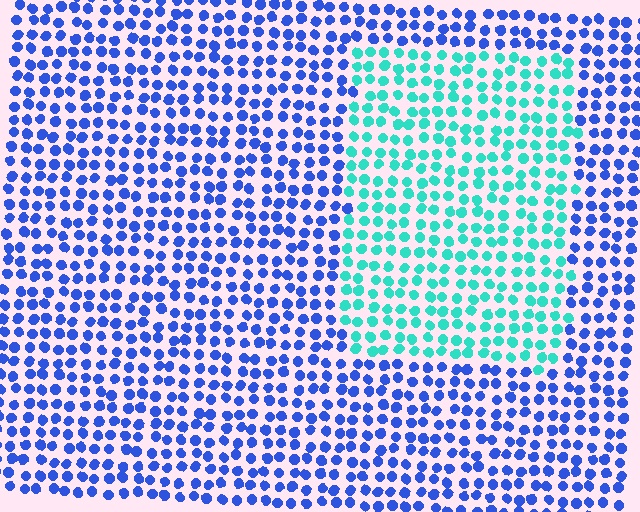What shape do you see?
I see a rectangle.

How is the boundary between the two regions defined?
The boundary is defined purely by a slight shift in hue (about 57 degrees). Spacing, size, and orientation are identical on both sides.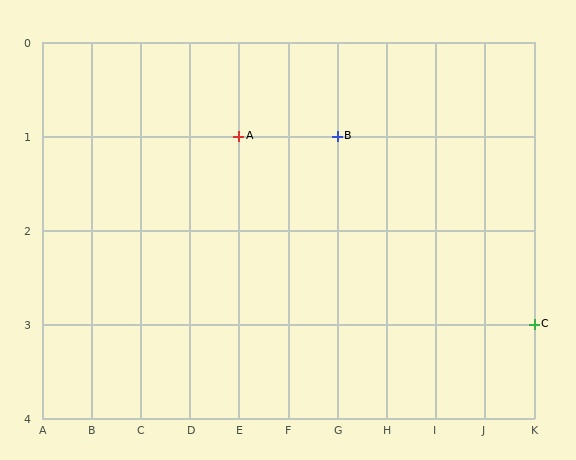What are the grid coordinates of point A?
Point A is at grid coordinates (E, 1).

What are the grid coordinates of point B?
Point B is at grid coordinates (G, 1).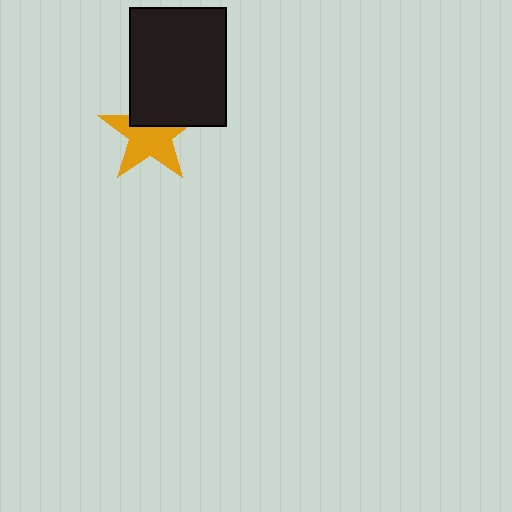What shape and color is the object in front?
The object in front is a black rectangle.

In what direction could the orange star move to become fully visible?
The orange star could move down. That would shift it out from behind the black rectangle entirely.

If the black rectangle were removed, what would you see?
You would see the complete orange star.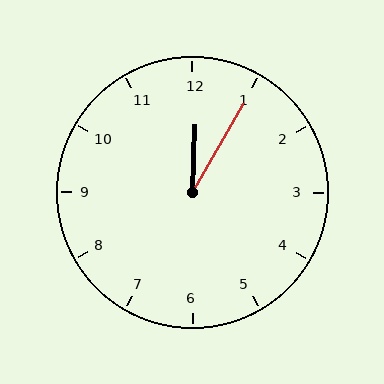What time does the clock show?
12:05.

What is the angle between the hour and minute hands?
Approximately 28 degrees.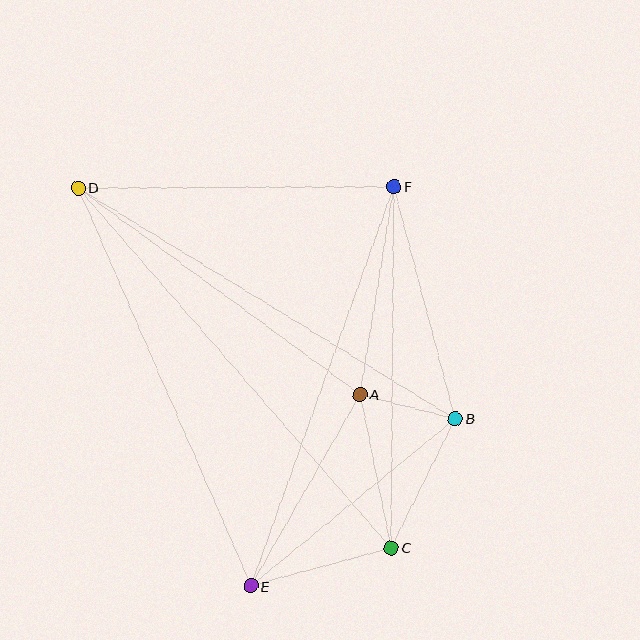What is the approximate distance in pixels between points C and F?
The distance between C and F is approximately 361 pixels.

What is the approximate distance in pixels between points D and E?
The distance between D and E is approximately 434 pixels.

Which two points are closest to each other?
Points A and B are closest to each other.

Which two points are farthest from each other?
Points C and D are farthest from each other.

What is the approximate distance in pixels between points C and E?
The distance between C and E is approximately 146 pixels.